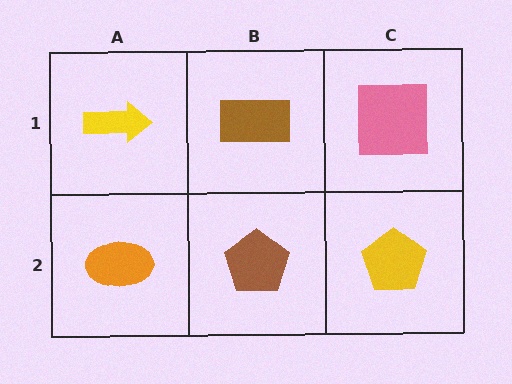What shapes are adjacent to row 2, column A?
A yellow arrow (row 1, column A), a brown pentagon (row 2, column B).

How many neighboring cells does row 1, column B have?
3.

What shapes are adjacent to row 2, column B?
A brown rectangle (row 1, column B), an orange ellipse (row 2, column A), a yellow pentagon (row 2, column C).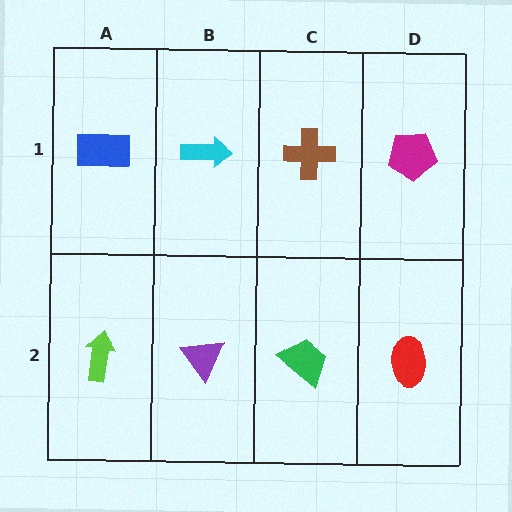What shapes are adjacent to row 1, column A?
A lime arrow (row 2, column A), a cyan arrow (row 1, column B).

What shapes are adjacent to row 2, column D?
A magenta pentagon (row 1, column D), a green trapezoid (row 2, column C).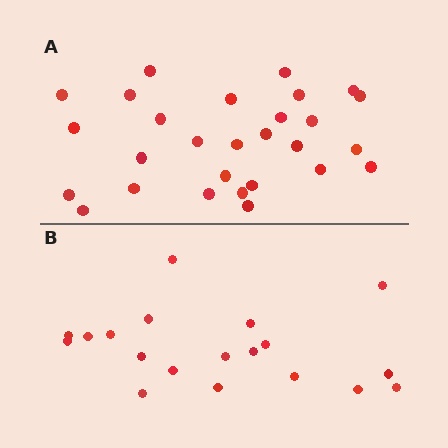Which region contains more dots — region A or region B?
Region A (the top region) has more dots.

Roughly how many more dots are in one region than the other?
Region A has roughly 8 or so more dots than region B.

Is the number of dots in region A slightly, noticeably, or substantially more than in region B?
Region A has substantially more. The ratio is roughly 1.5 to 1.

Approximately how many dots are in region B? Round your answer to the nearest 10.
About 20 dots. (The exact count is 19, which rounds to 20.)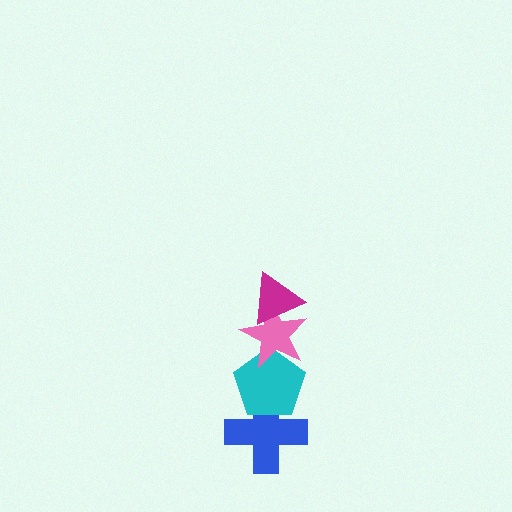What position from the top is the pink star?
The pink star is 2nd from the top.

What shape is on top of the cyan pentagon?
The pink star is on top of the cyan pentagon.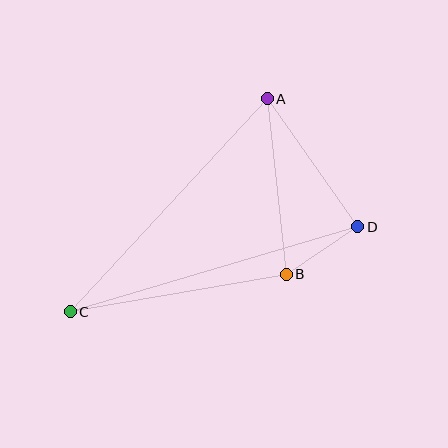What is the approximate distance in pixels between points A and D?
The distance between A and D is approximately 157 pixels.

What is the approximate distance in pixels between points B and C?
The distance between B and C is approximately 219 pixels.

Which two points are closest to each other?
Points B and D are closest to each other.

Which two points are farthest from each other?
Points C and D are farthest from each other.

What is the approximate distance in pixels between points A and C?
The distance between A and C is approximately 290 pixels.